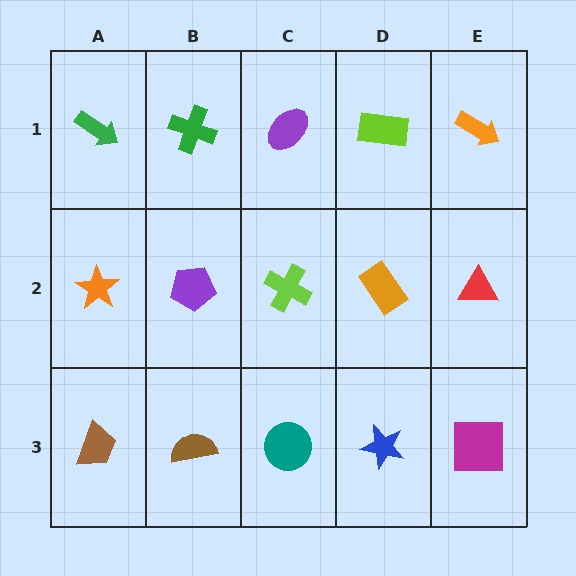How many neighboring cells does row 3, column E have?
2.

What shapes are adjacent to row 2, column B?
A green cross (row 1, column B), a brown semicircle (row 3, column B), an orange star (row 2, column A), a lime cross (row 2, column C).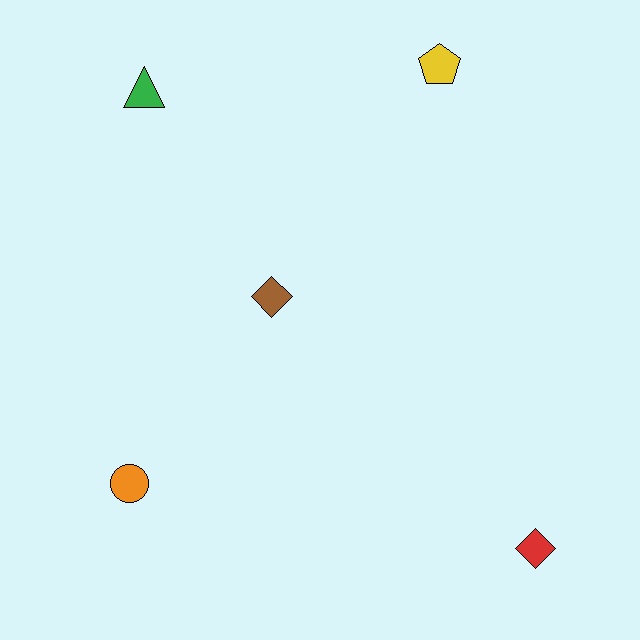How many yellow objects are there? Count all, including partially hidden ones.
There is 1 yellow object.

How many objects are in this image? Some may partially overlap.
There are 5 objects.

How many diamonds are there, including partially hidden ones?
There are 2 diamonds.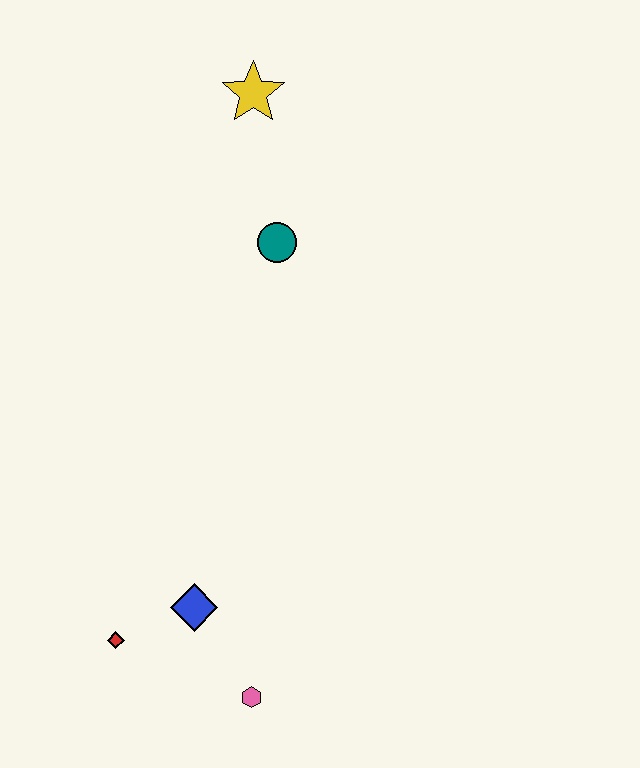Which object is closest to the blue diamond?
The red diamond is closest to the blue diamond.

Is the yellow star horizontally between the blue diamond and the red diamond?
No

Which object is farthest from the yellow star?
The pink hexagon is farthest from the yellow star.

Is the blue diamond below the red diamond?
No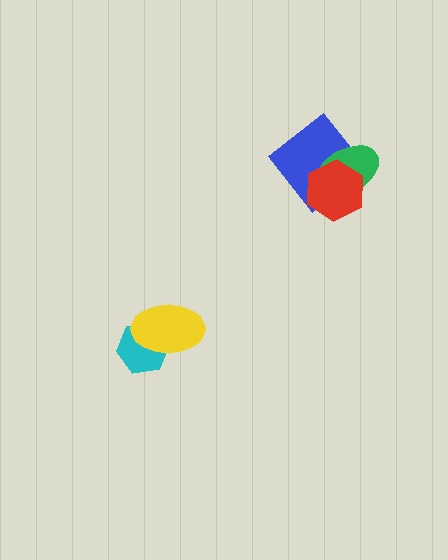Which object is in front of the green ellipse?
The red hexagon is in front of the green ellipse.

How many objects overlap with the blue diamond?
2 objects overlap with the blue diamond.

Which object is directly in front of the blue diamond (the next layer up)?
The green ellipse is directly in front of the blue diamond.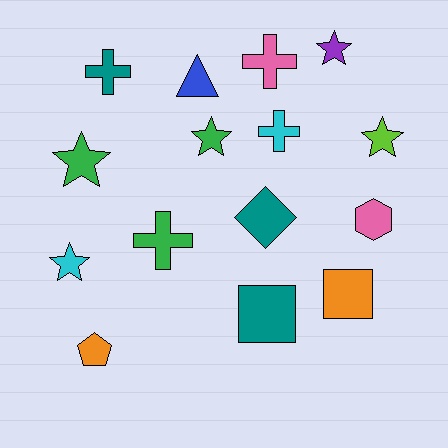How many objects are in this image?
There are 15 objects.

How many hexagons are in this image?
There is 1 hexagon.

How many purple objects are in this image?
There is 1 purple object.